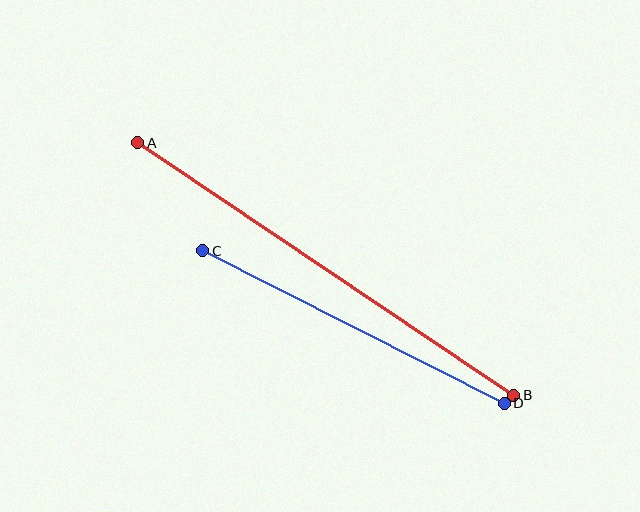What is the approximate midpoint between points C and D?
The midpoint is at approximately (354, 327) pixels.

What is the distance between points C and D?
The distance is approximately 338 pixels.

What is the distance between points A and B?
The distance is approximately 453 pixels.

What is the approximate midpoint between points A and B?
The midpoint is at approximately (326, 269) pixels.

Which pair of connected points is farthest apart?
Points A and B are farthest apart.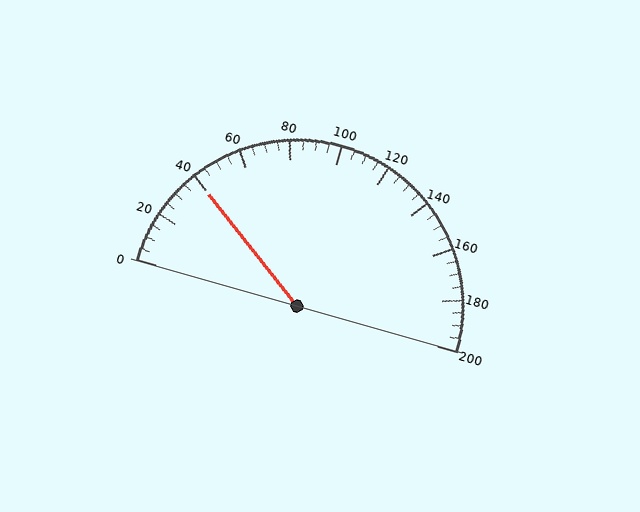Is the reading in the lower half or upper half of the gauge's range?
The reading is in the lower half of the range (0 to 200).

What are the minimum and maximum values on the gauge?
The gauge ranges from 0 to 200.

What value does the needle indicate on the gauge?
The needle indicates approximately 40.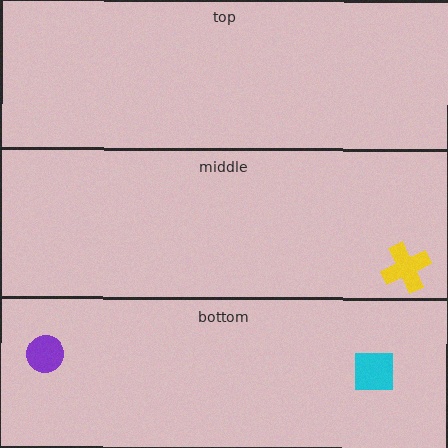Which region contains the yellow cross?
The middle region.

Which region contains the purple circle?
The bottom region.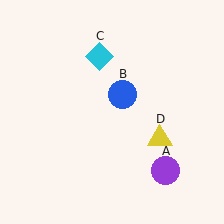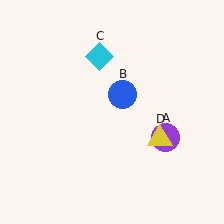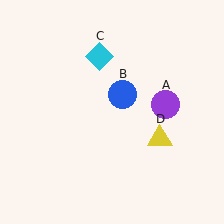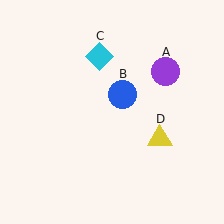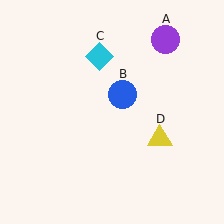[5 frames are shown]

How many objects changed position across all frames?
1 object changed position: purple circle (object A).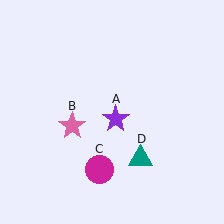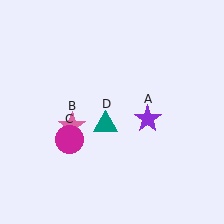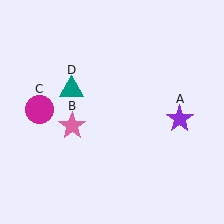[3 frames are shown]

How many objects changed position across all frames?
3 objects changed position: purple star (object A), magenta circle (object C), teal triangle (object D).